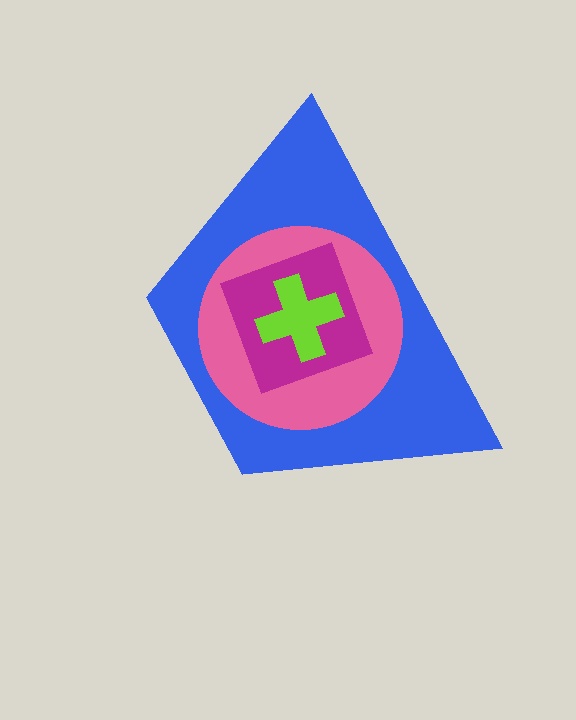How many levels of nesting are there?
4.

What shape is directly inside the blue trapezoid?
The pink circle.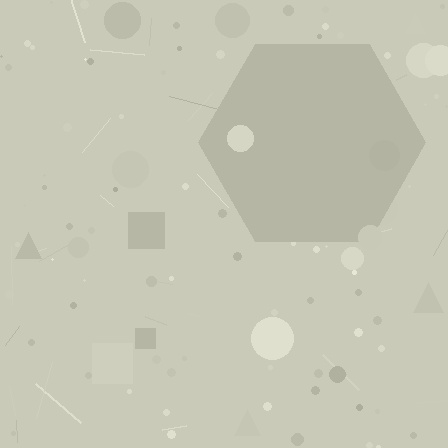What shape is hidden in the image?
A hexagon is hidden in the image.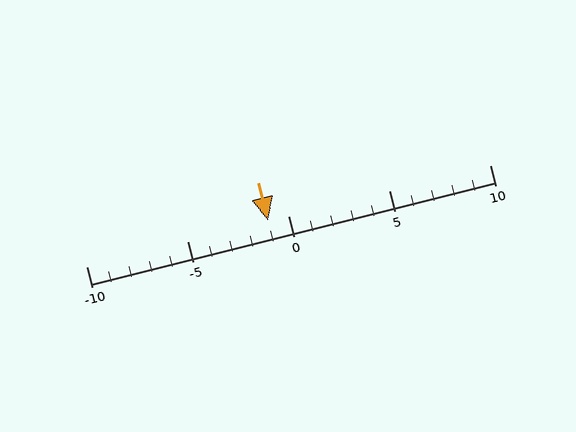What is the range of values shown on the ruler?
The ruler shows values from -10 to 10.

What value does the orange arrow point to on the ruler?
The orange arrow points to approximately -1.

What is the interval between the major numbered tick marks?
The major tick marks are spaced 5 units apart.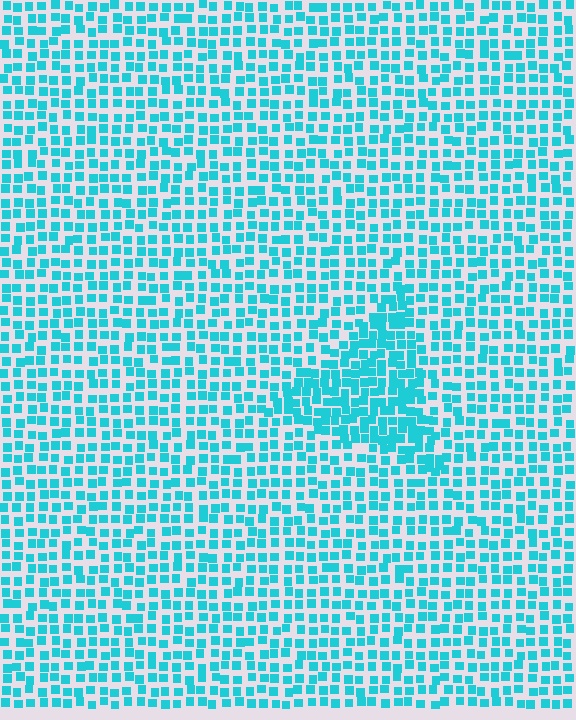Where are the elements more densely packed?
The elements are more densely packed inside the triangle boundary.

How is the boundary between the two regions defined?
The boundary is defined by a change in element density (approximately 1.7x ratio). All elements are the same color, size, and shape.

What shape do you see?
I see a triangle.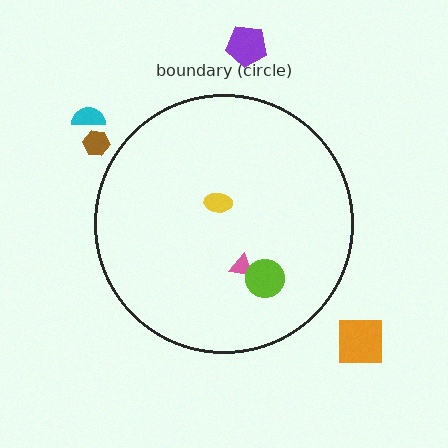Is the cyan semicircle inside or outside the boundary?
Outside.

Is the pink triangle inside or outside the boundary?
Inside.